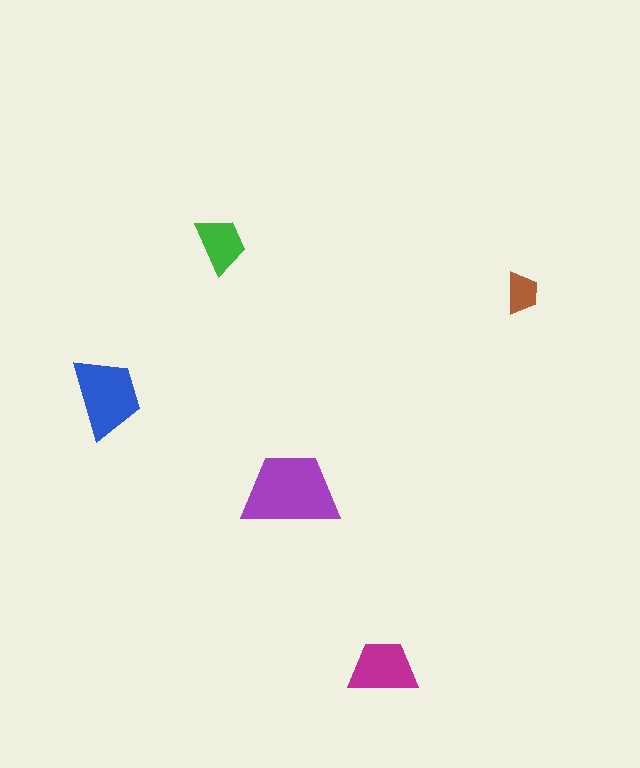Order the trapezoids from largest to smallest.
the purple one, the blue one, the magenta one, the green one, the brown one.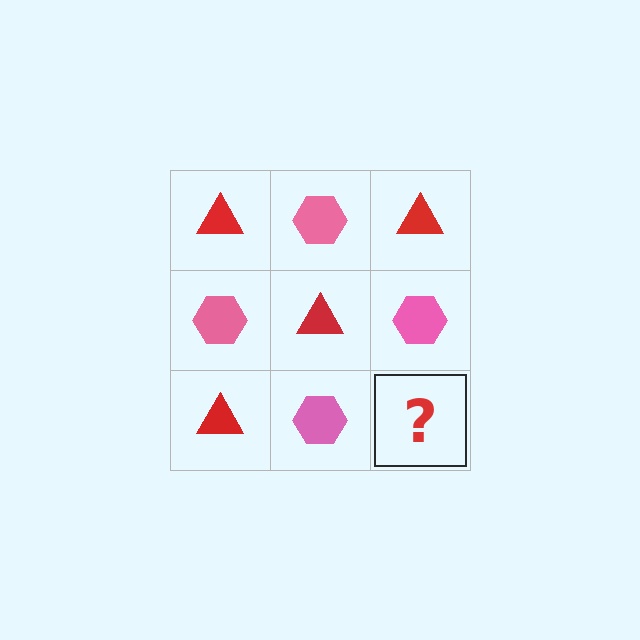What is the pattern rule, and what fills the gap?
The rule is that it alternates red triangle and pink hexagon in a checkerboard pattern. The gap should be filled with a red triangle.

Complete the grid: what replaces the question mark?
The question mark should be replaced with a red triangle.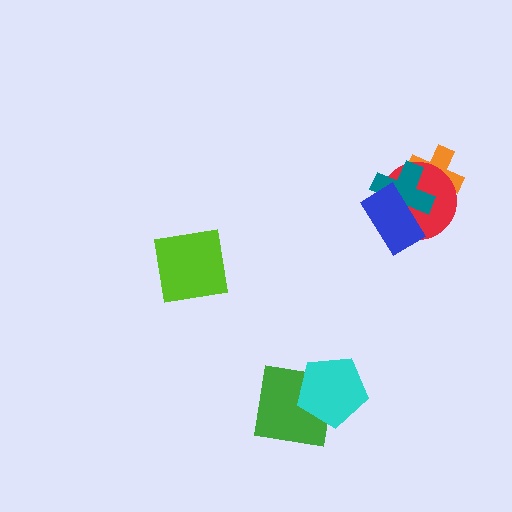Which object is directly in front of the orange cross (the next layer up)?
The red circle is directly in front of the orange cross.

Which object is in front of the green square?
The cyan pentagon is in front of the green square.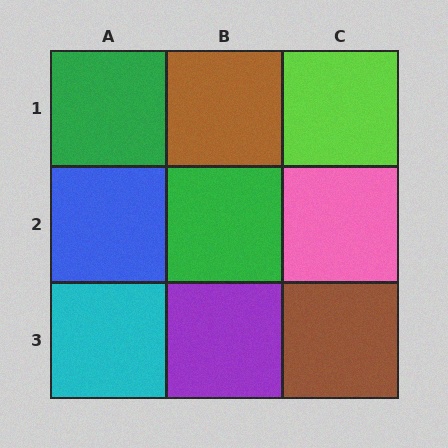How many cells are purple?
1 cell is purple.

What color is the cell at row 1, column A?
Green.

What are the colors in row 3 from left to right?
Cyan, purple, brown.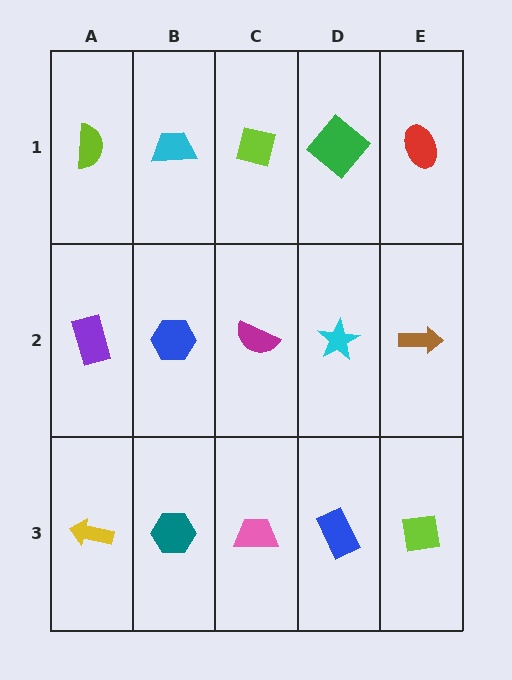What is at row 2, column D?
A cyan star.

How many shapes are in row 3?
5 shapes.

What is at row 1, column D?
A green diamond.